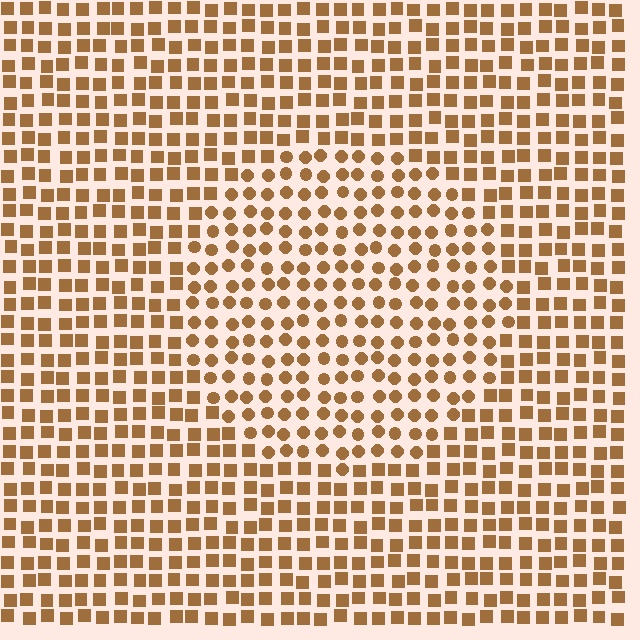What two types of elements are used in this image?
The image uses circles inside the circle region and squares outside it.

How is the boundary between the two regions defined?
The boundary is defined by a change in element shape: circles inside vs. squares outside. All elements share the same color and spacing.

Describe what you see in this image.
The image is filled with small brown elements arranged in a uniform grid. A circle-shaped region contains circles, while the surrounding area contains squares. The boundary is defined purely by the change in element shape.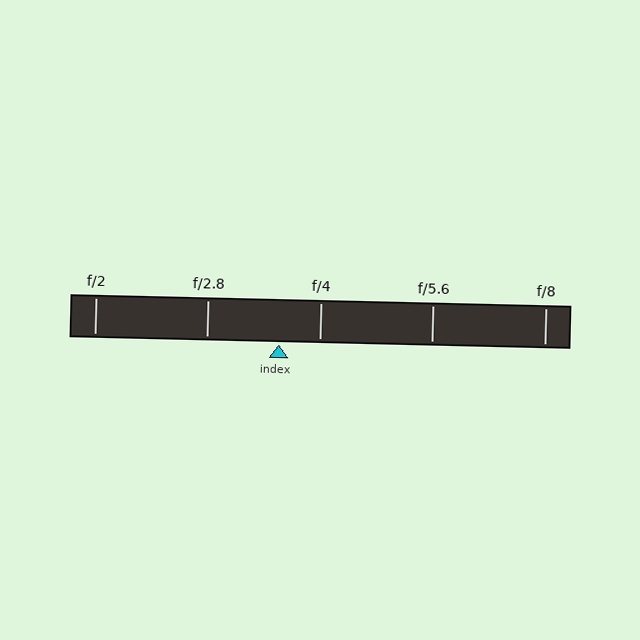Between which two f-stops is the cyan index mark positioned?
The index mark is between f/2.8 and f/4.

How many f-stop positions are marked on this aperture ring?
There are 5 f-stop positions marked.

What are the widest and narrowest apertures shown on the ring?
The widest aperture shown is f/2 and the narrowest is f/8.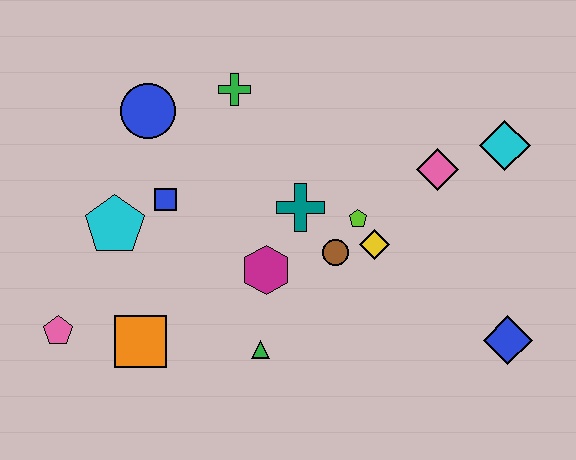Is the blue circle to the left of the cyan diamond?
Yes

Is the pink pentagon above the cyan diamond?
No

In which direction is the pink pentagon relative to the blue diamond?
The pink pentagon is to the left of the blue diamond.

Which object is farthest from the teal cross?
The pink pentagon is farthest from the teal cross.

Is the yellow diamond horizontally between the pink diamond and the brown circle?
Yes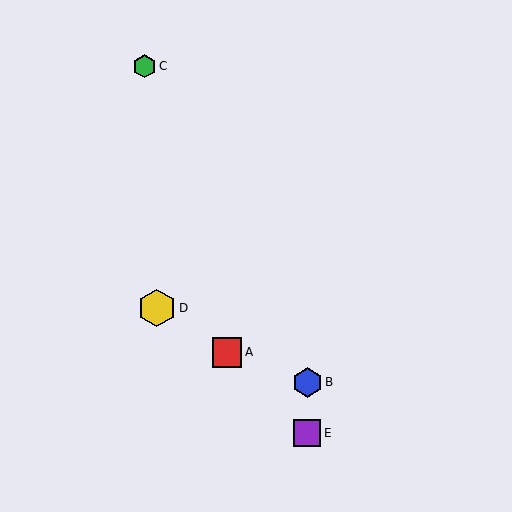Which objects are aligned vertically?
Objects B, E are aligned vertically.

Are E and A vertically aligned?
No, E is at x≈307 and A is at x≈227.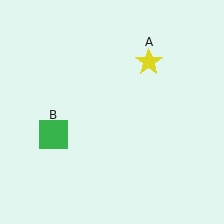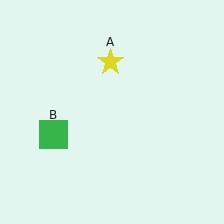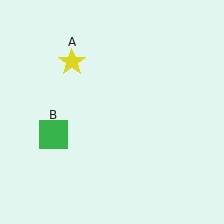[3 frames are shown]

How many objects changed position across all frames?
1 object changed position: yellow star (object A).